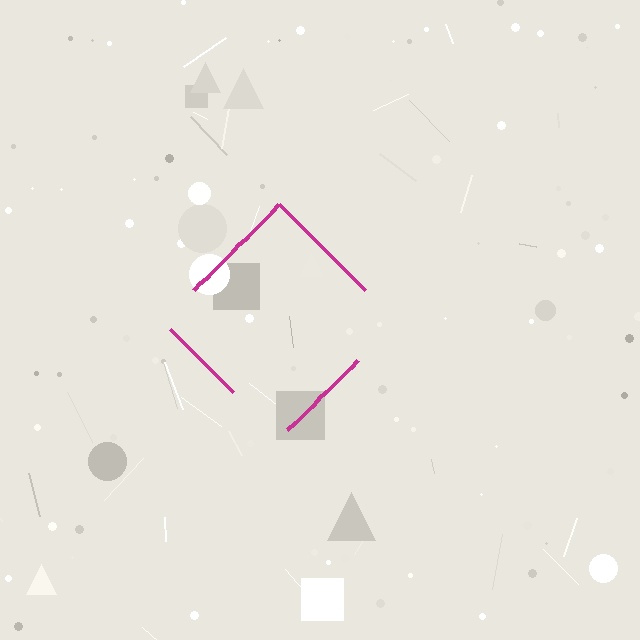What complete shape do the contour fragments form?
The contour fragments form a diamond.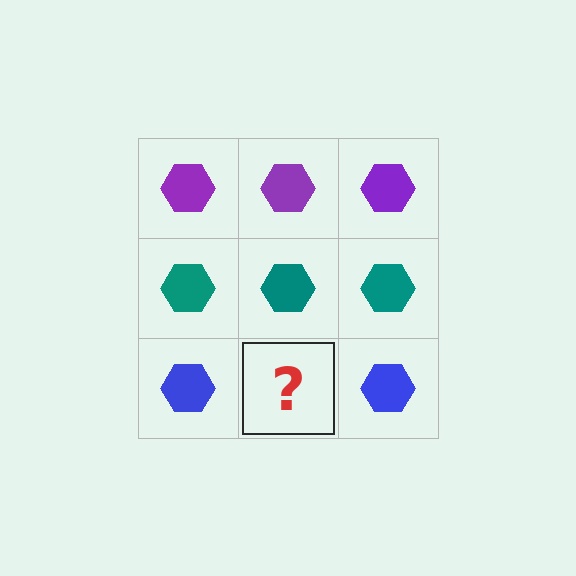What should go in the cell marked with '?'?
The missing cell should contain a blue hexagon.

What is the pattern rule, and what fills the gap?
The rule is that each row has a consistent color. The gap should be filled with a blue hexagon.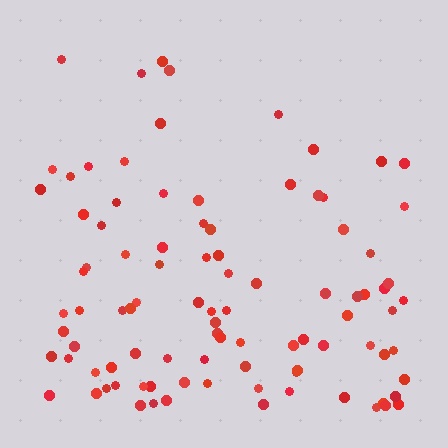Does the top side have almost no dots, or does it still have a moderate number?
Still a moderate number, just noticeably fewer than the bottom.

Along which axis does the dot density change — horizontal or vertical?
Vertical.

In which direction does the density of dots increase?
From top to bottom, with the bottom side densest.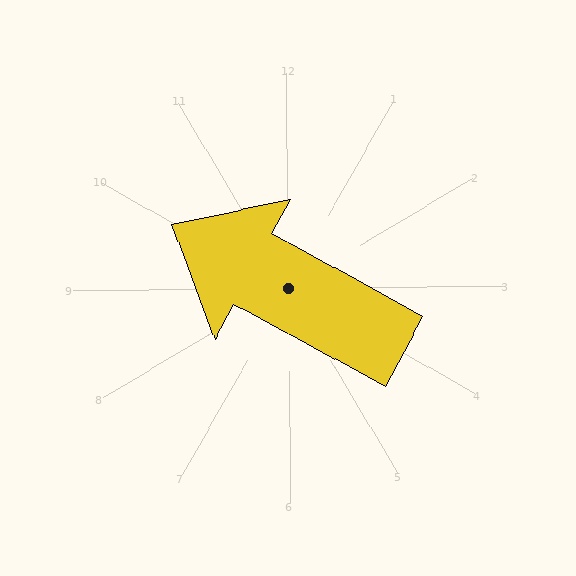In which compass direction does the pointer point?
Northwest.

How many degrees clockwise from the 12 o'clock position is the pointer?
Approximately 299 degrees.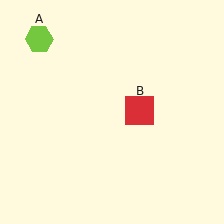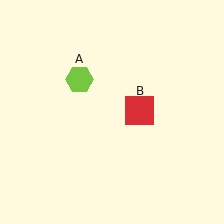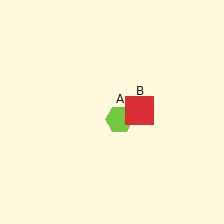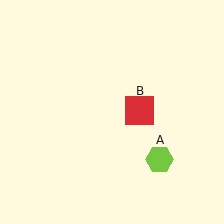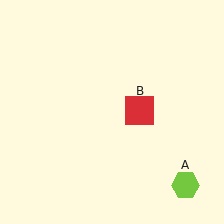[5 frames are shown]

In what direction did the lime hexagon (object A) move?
The lime hexagon (object A) moved down and to the right.